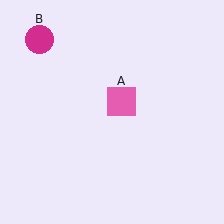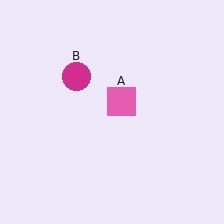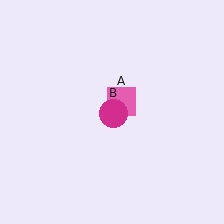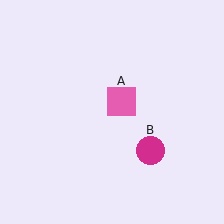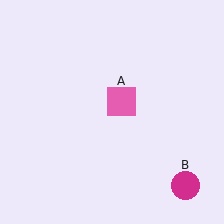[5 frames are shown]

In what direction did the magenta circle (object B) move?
The magenta circle (object B) moved down and to the right.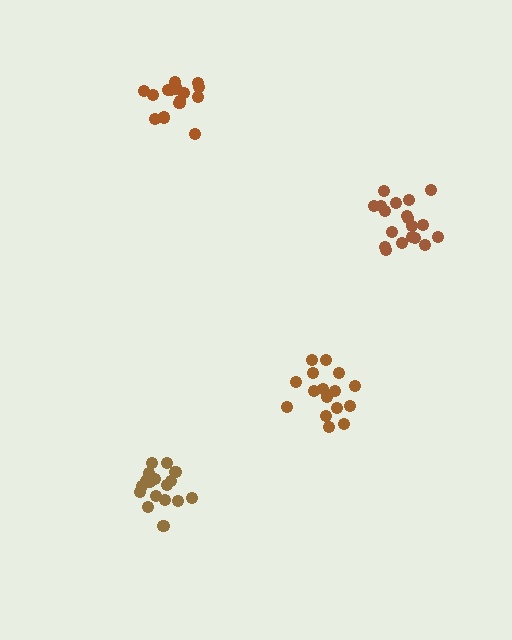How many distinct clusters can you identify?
There are 4 distinct clusters.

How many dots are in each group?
Group 1: 15 dots, Group 2: 18 dots, Group 3: 16 dots, Group 4: 19 dots (68 total).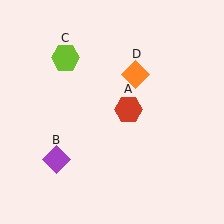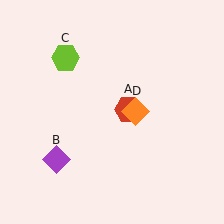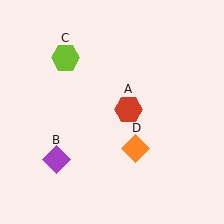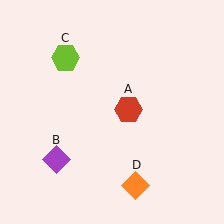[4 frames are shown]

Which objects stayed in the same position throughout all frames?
Red hexagon (object A) and purple diamond (object B) and lime hexagon (object C) remained stationary.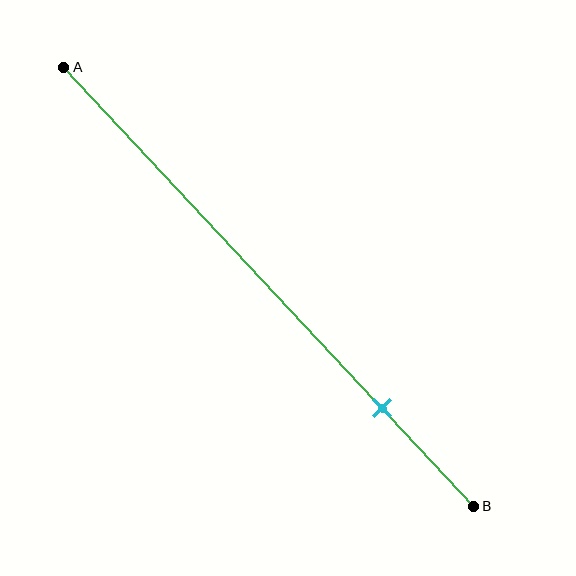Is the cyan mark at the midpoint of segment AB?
No, the mark is at about 80% from A, not at the 50% midpoint.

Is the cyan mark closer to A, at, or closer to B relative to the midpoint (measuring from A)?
The cyan mark is closer to point B than the midpoint of segment AB.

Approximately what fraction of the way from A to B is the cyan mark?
The cyan mark is approximately 80% of the way from A to B.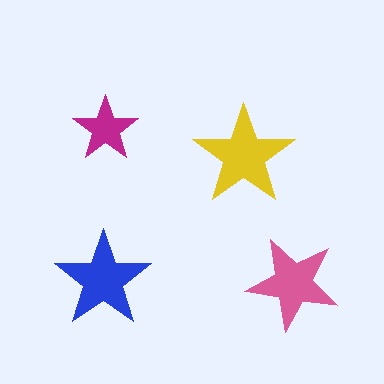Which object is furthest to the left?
The blue star is leftmost.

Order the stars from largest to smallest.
the yellow one, the blue one, the pink one, the magenta one.